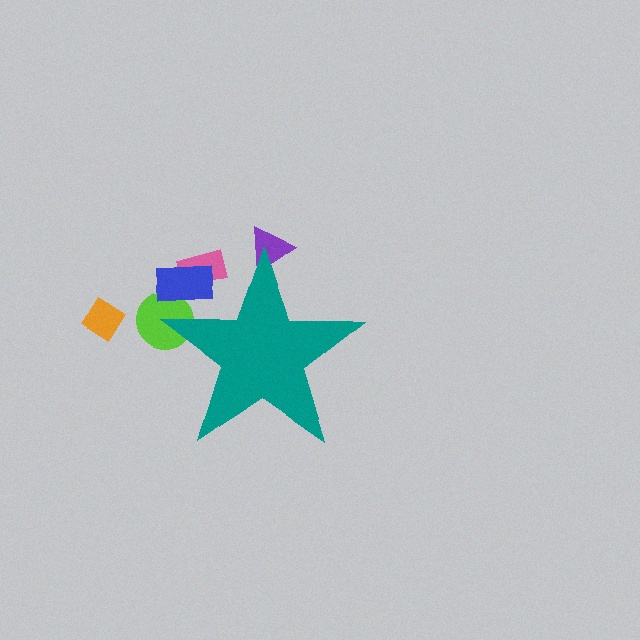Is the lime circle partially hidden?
Yes, the lime circle is partially hidden behind the teal star.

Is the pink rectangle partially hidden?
Yes, the pink rectangle is partially hidden behind the teal star.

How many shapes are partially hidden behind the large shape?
4 shapes are partially hidden.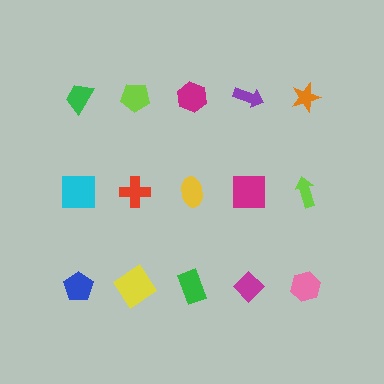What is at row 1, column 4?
A purple arrow.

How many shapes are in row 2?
5 shapes.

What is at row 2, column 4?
A magenta square.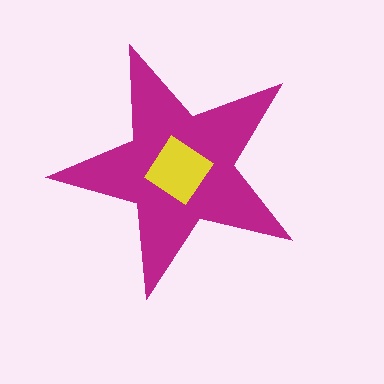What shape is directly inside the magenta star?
The yellow diamond.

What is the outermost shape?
The magenta star.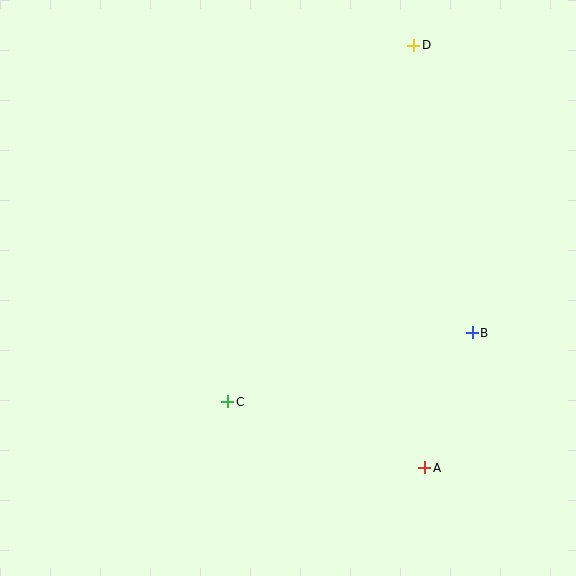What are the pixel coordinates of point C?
Point C is at (228, 402).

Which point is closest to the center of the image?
Point C at (228, 402) is closest to the center.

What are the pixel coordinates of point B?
Point B is at (472, 333).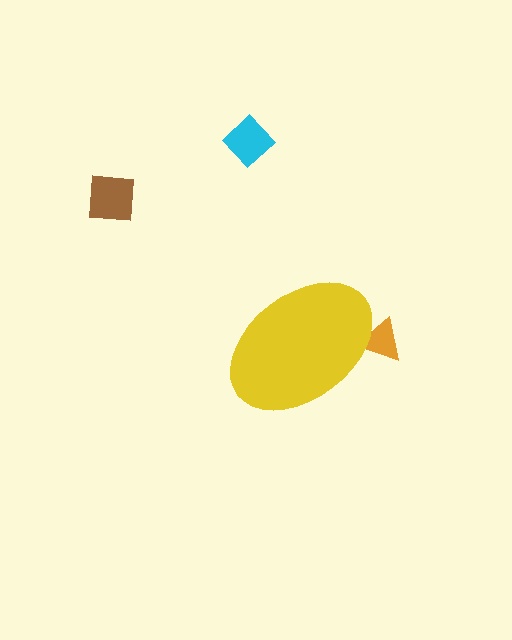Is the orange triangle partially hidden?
Yes, the orange triangle is partially hidden behind the yellow ellipse.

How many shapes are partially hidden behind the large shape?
1 shape is partially hidden.